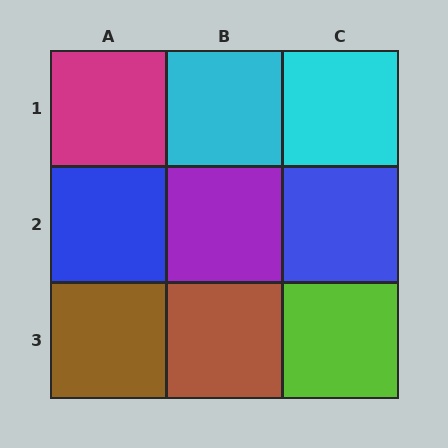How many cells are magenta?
1 cell is magenta.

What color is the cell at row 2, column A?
Blue.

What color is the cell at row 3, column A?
Brown.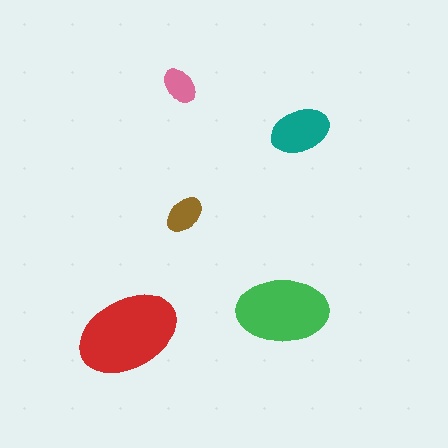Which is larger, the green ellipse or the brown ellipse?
The green one.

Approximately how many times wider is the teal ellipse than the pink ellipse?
About 1.5 times wider.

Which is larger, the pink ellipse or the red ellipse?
The red one.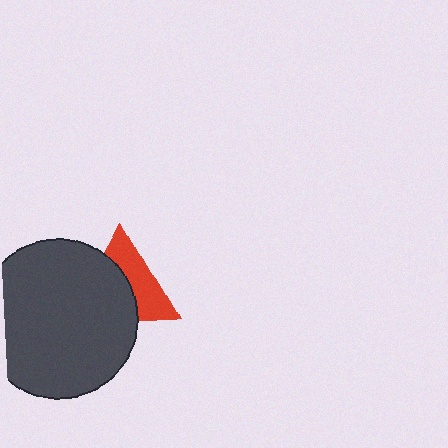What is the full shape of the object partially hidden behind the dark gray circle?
The partially hidden object is a red triangle.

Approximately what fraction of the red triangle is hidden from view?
Roughly 53% of the red triangle is hidden behind the dark gray circle.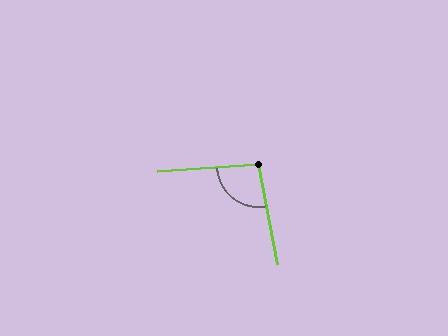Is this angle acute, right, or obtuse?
It is obtuse.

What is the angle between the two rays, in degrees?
Approximately 97 degrees.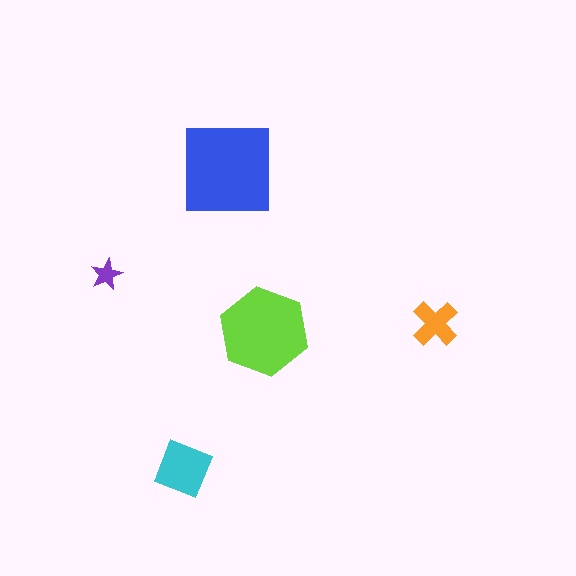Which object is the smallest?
The purple star.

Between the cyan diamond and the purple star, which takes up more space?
The cyan diamond.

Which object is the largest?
The blue square.